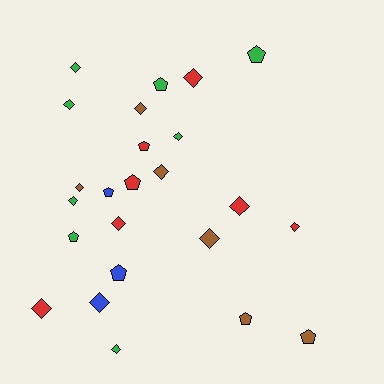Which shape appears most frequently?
Diamond, with 15 objects.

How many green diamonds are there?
There are 5 green diamonds.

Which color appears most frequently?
Green, with 8 objects.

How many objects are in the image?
There are 24 objects.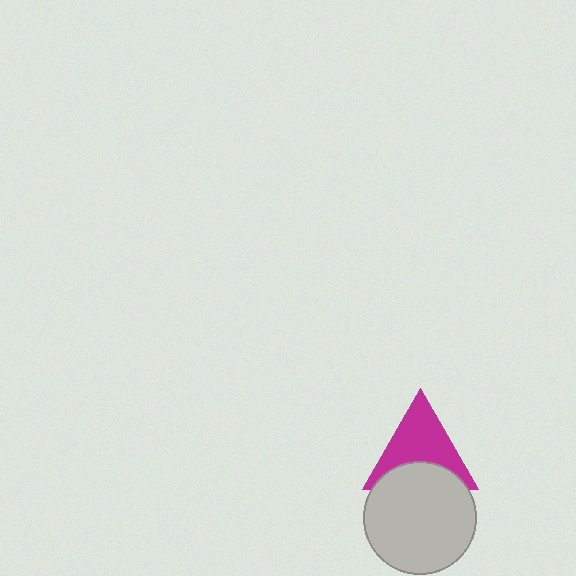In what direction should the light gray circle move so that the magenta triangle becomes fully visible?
The light gray circle should move down. That is the shortest direction to clear the overlap and leave the magenta triangle fully visible.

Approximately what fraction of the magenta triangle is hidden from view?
Roughly 33% of the magenta triangle is hidden behind the light gray circle.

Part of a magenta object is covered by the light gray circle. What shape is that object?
It is a triangle.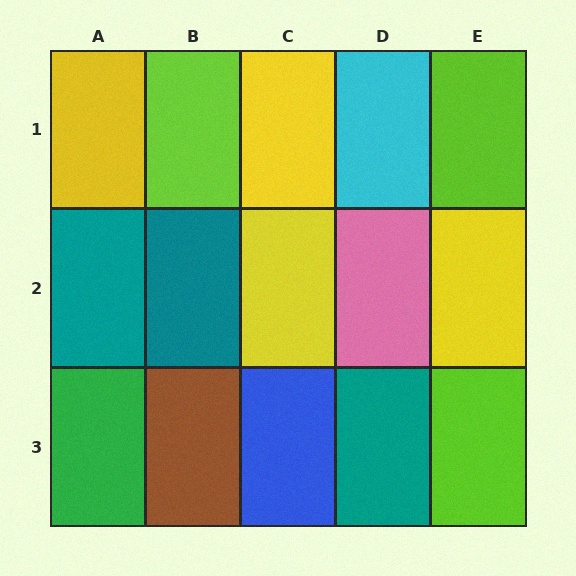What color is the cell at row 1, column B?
Lime.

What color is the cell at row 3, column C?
Blue.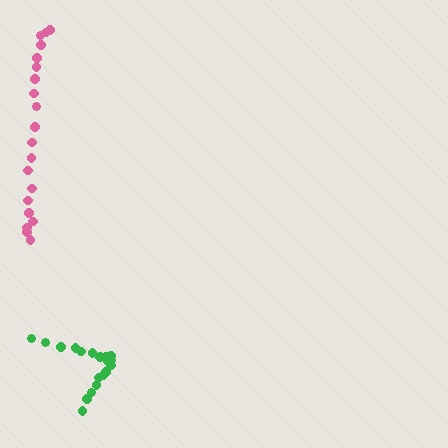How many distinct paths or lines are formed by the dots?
There are 2 distinct paths.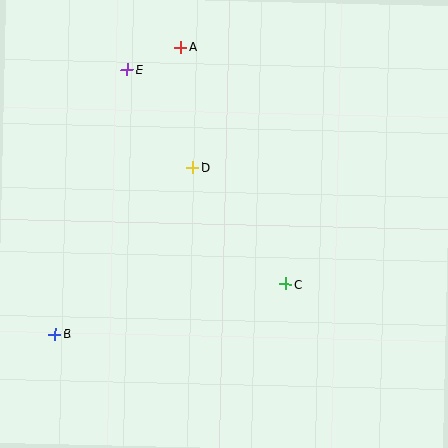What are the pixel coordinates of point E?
Point E is at (127, 69).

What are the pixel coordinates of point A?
Point A is at (181, 47).